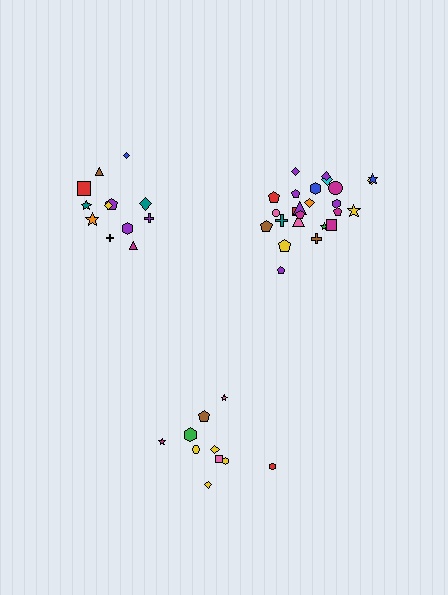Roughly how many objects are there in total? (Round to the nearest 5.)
Roughly 45 objects in total.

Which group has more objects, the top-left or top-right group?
The top-right group.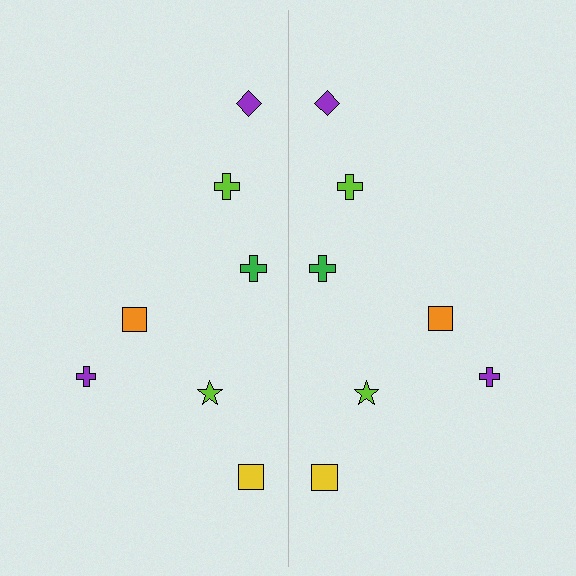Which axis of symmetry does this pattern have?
The pattern has a vertical axis of symmetry running through the center of the image.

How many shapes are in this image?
There are 14 shapes in this image.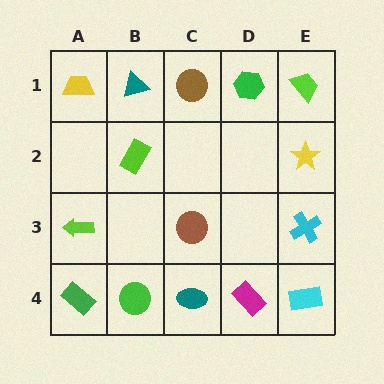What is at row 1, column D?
A green hexagon.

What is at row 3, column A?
A lime arrow.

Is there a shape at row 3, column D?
No, that cell is empty.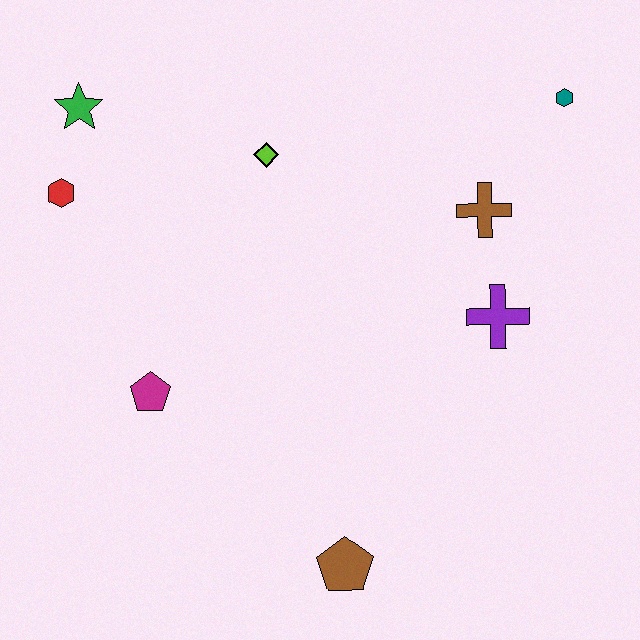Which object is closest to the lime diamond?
The green star is closest to the lime diamond.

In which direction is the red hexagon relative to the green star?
The red hexagon is below the green star.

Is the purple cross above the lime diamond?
No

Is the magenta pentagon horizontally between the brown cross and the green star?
Yes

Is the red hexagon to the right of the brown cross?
No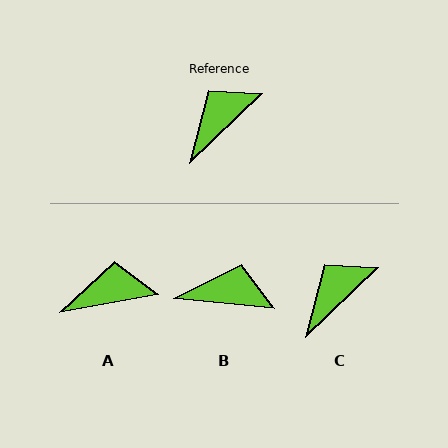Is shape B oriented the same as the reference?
No, it is off by about 49 degrees.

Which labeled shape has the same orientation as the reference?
C.